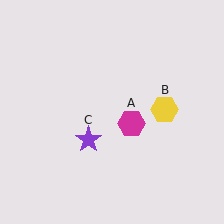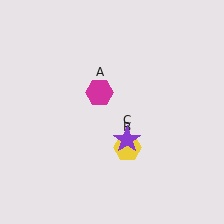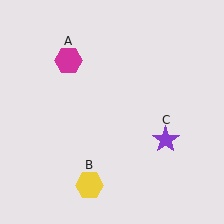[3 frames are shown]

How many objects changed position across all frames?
3 objects changed position: magenta hexagon (object A), yellow hexagon (object B), purple star (object C).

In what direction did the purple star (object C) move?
The purple star (object C) moved right.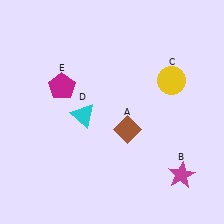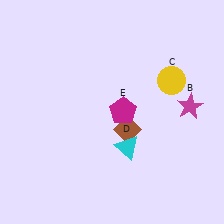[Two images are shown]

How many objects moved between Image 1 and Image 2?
3 objects moved between the two images.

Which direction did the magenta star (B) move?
The magenta star (B) moved up.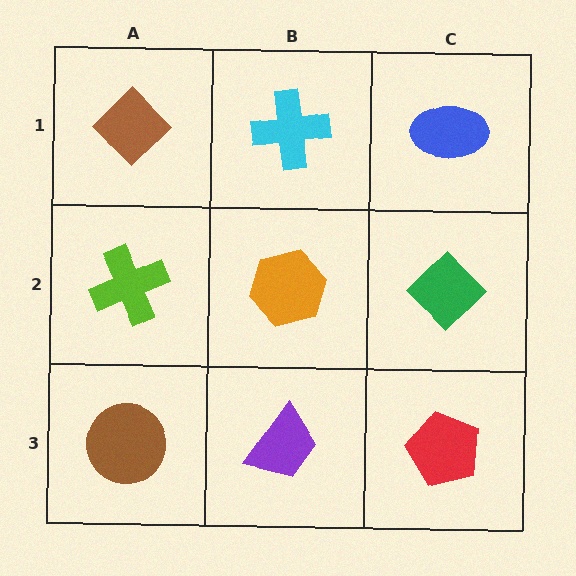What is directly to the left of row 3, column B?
A brown circle.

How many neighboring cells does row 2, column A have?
3.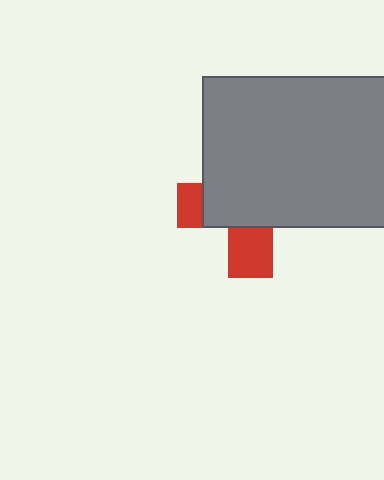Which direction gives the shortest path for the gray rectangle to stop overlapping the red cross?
Moving up gives the shortest separation.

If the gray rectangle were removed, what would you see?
You would see the complete red cross.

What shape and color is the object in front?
The object in front is a gray rectangle.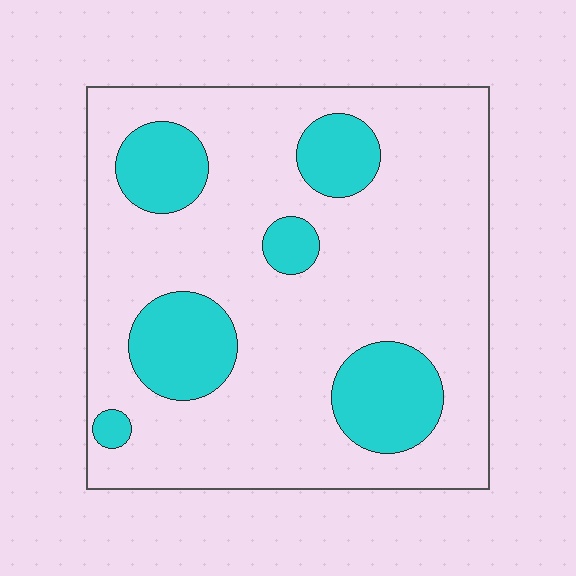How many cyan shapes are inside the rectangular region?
6.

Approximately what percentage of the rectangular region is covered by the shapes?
Approximately 20%.